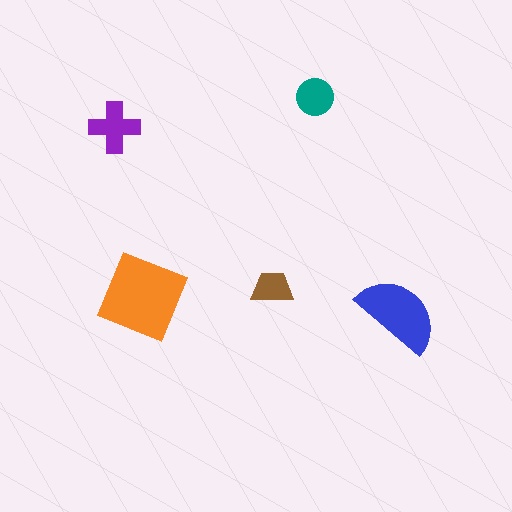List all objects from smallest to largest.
The brown trapezoid, the teal circle, the purple cross, the blue semicircle, the orange diamond.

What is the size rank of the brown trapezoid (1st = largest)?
5th.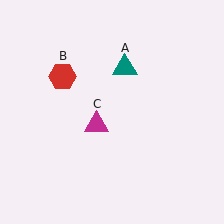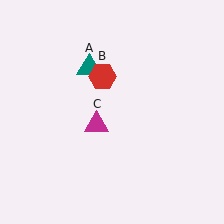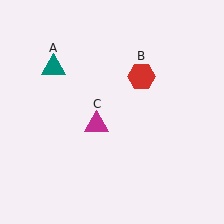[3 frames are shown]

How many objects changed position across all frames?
2 objects changed position: teal triangle (object A), red hexagon (object B).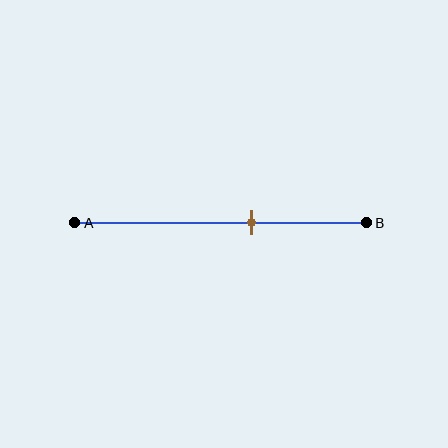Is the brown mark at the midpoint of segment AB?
No, the mark is at about 60% from A, not at the 50% midpoint.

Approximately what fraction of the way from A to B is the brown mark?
The brown mark is approximately 60% of the way from A to B.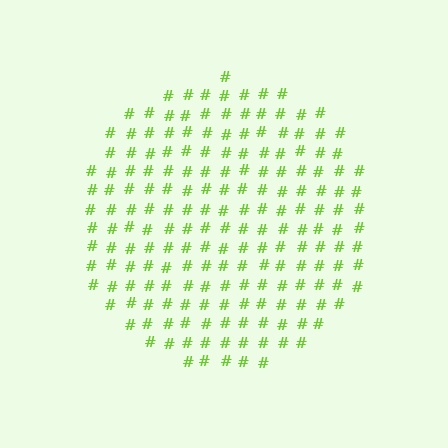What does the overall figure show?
The overall figure shows a circle.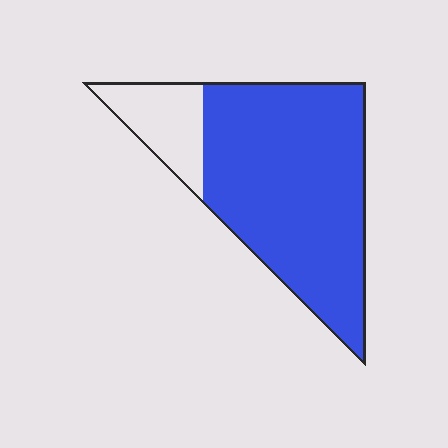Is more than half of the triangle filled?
Yes.